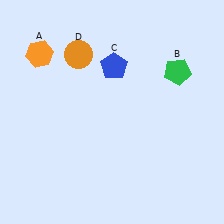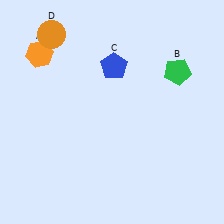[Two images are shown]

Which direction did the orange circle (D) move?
The orange circle (D) moved left.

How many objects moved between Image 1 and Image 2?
1 object moved between the two images.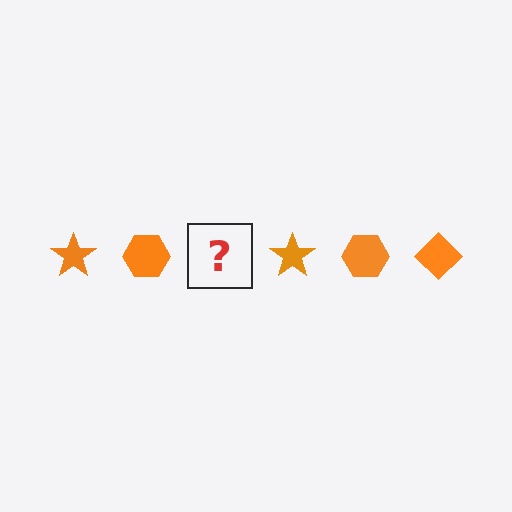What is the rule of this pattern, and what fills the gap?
The rule is that the pattern cycles through star, hexagon, diamond shapes in orange. The gap should be filled with an orange diamond.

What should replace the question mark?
The question mark should be replaced with an orange diamond.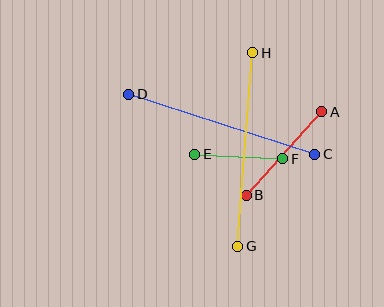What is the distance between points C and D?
The distance is approximately 196 pixels.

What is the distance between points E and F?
The distance is approximately 88 pixels.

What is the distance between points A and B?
The distance is approximately 113 pixels.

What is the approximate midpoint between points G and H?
The midpoint is at approximately (245, 149) pixels.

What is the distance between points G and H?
The distance is approximately 194 pixels.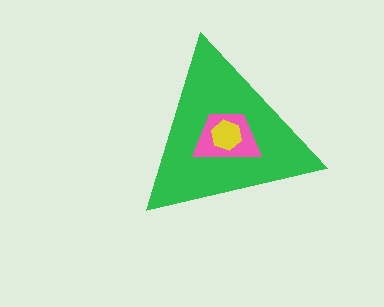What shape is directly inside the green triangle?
The pink trapezoid.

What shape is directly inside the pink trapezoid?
The yellow hexagon.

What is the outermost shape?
The green triangle.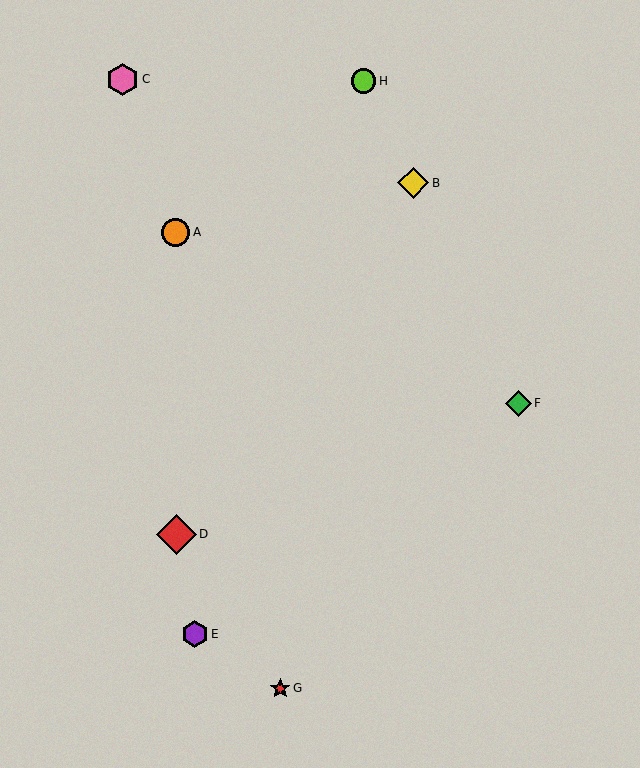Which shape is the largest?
The red diamond (labeled D) is the largest.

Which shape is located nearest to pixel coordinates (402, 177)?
The yellow diamond (labeled B) at (413, 183) is nearest to that location.